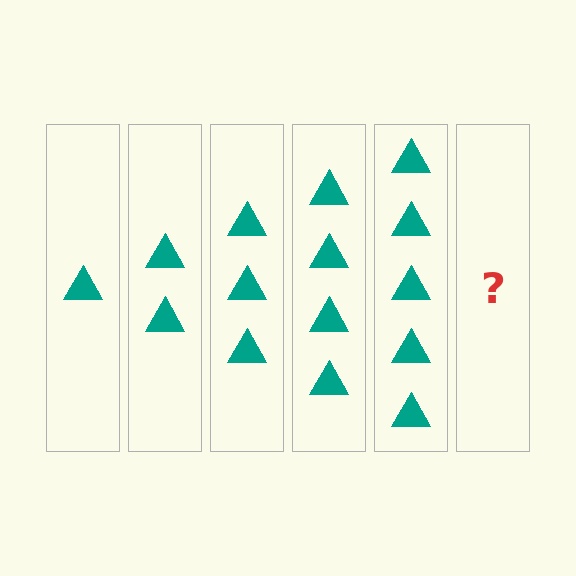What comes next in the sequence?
The next element should be 6 triangles.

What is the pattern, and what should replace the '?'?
The pattern is that each step adds one more triangle. The '?' should be 6 triangles.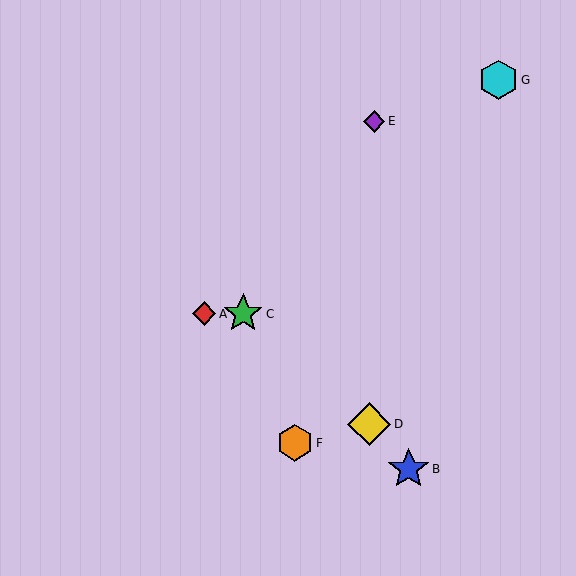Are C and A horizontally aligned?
Yes, both are at y≈314.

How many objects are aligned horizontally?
2 objects (A, C) are aligned horizontally.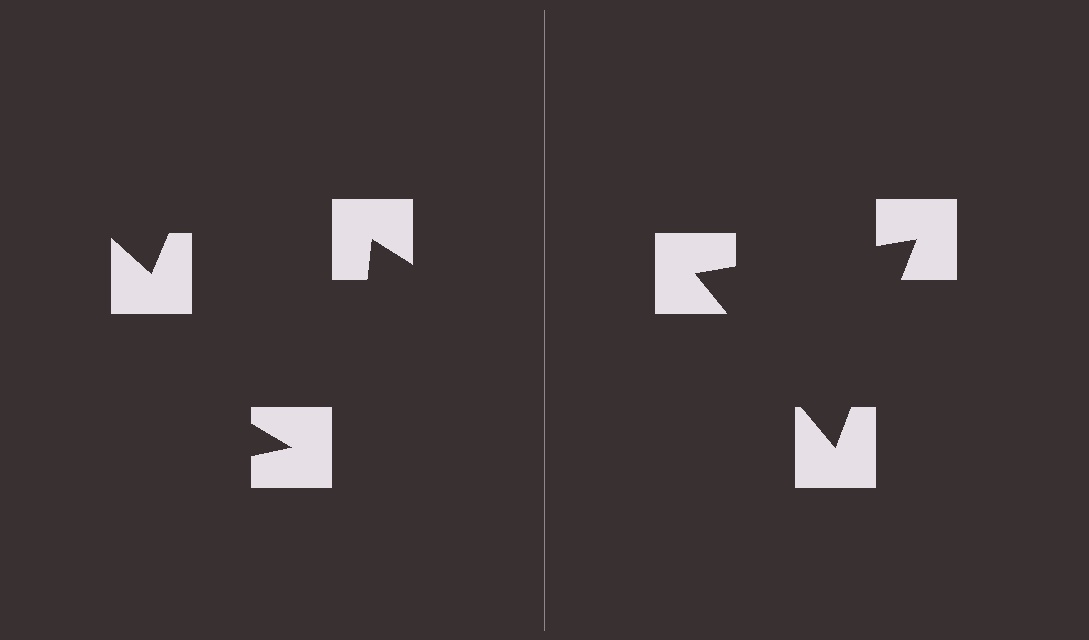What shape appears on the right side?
An illusory triangle.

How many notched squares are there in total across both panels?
6 — 3 on each side.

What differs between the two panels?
The notched squares are positioned identically on both sides; only the wedge orientations differ. On the right they align to a triangle; on the left they are misaligned.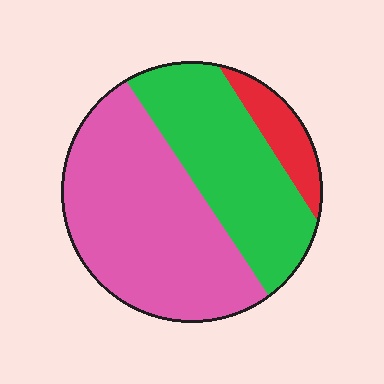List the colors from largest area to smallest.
From largest to smallest: pink, green, red.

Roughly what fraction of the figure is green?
Green covers 37% of the figure.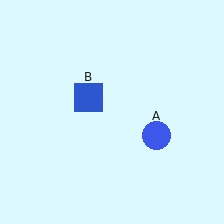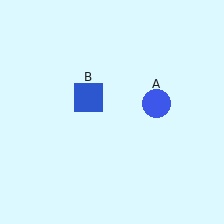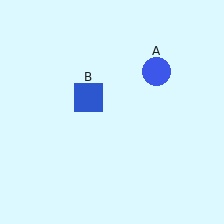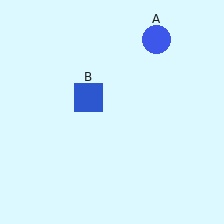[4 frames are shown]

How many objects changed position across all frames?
1 object changed position: blue circle (object A).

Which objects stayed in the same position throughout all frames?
Blue square (object B) remained stationary.